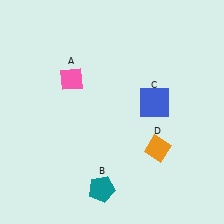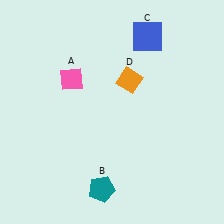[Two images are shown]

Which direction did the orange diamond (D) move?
The orange diamond (D) moved up.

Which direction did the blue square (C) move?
The blue square (C) moved up.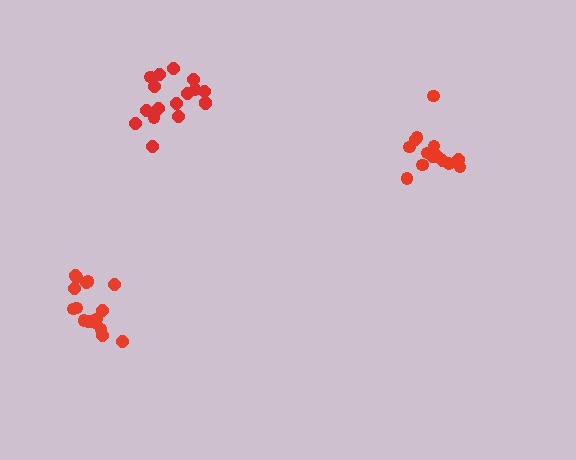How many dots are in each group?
Group 1: 14 dots, Group 2: 17 dots, Group 3: 16 dots (47 total).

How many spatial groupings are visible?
There are 3 spatial groupings.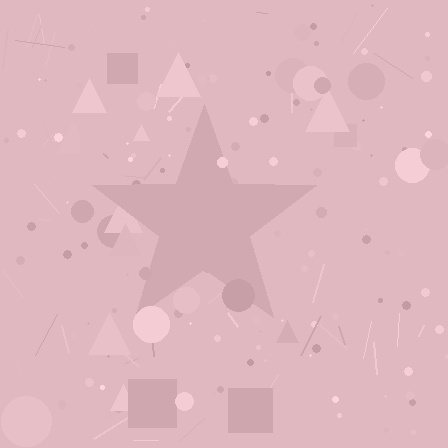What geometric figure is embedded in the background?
A star is embedded in the background.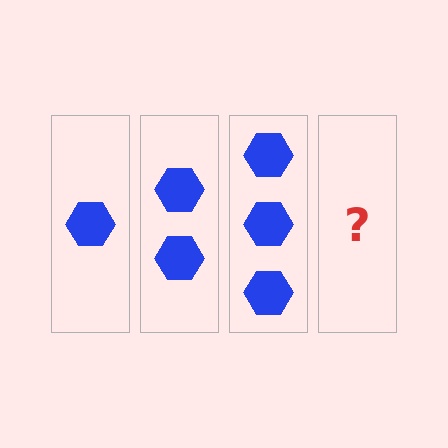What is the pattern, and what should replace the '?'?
The pattern is that each step adds one more hexagon. The '?' should be 4 hexagons.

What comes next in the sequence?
The next element should be 4 hexagons.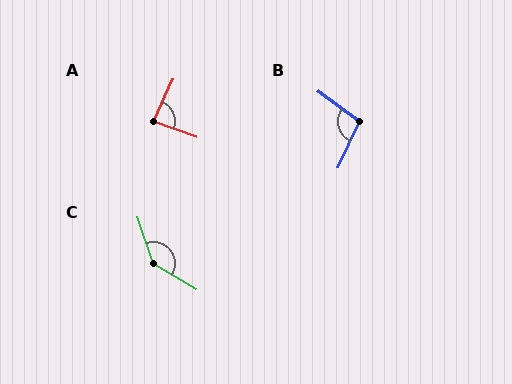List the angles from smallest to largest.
A (85°), B (102°), C (139°).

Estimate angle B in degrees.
Approximately 102 degrees.